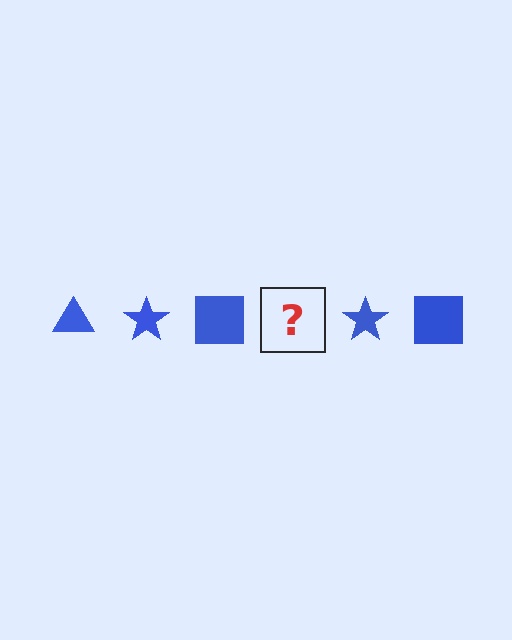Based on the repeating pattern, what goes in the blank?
The blank should be a blue triangle.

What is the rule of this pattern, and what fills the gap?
The rule is that the pattern cycles through triangle, star, square shapes in blue. The gap should be filled with a blue triangle.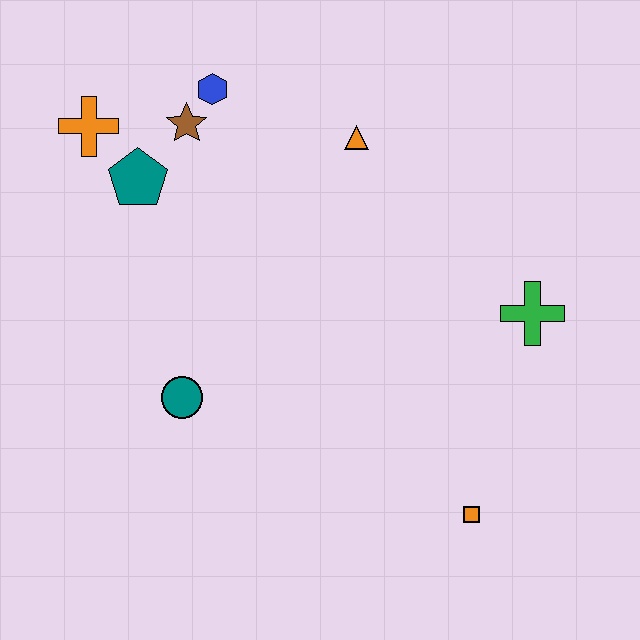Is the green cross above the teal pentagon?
No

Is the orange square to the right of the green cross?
No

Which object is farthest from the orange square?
The orange cross is farthest from the orange square.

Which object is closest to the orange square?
The green cross is closest to the orange square.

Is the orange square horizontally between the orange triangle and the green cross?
Yes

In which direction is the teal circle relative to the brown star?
The teal circle is below the brown star.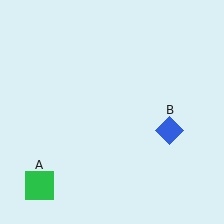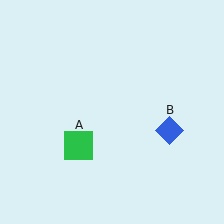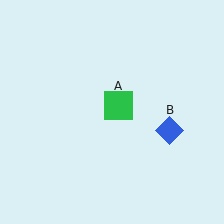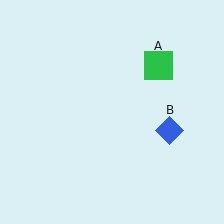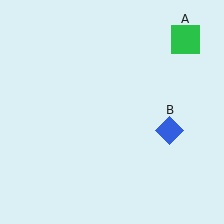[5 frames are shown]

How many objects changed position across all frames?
1 object changed position: green square (object A).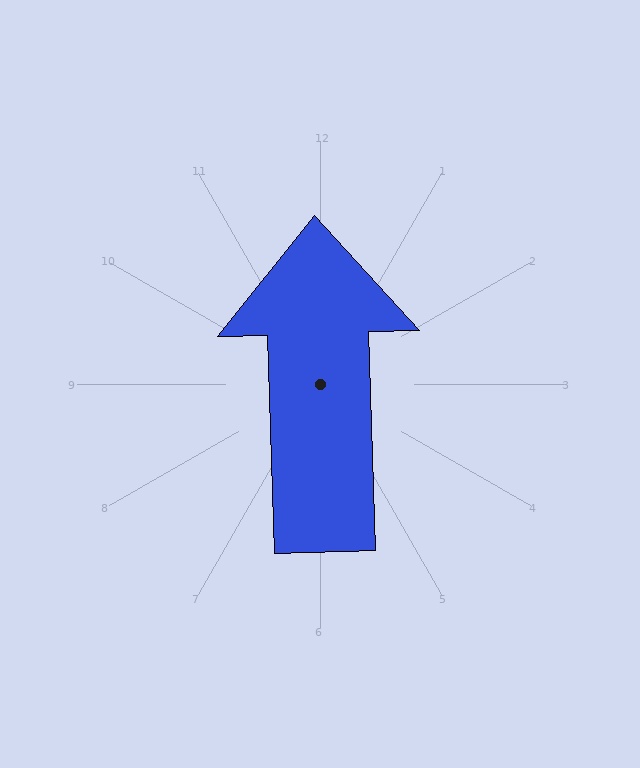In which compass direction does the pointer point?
North.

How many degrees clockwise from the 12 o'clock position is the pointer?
Approximately 358 degrees.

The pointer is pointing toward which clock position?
Roughly 12 o'clock.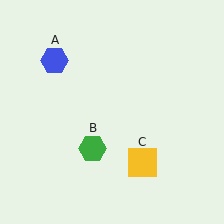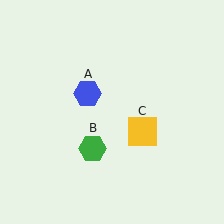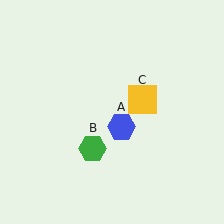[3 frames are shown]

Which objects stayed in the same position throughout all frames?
Green hexagon (object B) remained stationary.